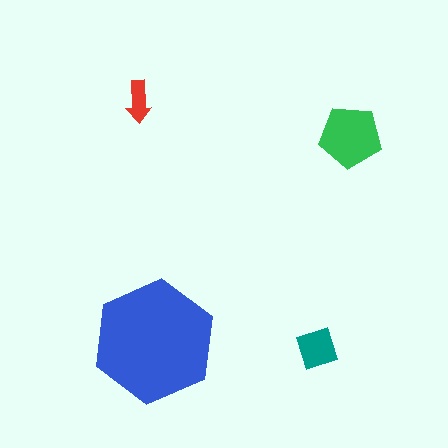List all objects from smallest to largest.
The red arrow, the teal diamond, the green pentagon, the blue hexagon.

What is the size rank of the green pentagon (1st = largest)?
2nd.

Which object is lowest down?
The teal diamond is bottommost.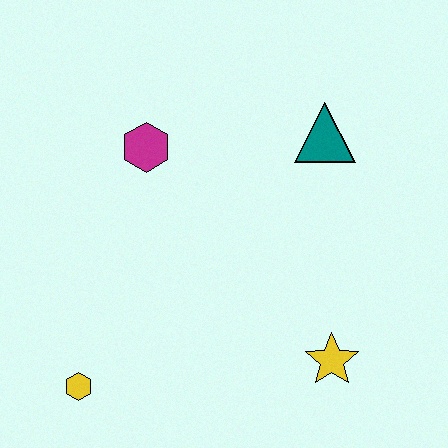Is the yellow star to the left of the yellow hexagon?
No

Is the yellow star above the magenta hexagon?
No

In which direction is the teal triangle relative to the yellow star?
The teal triangle is above the yellow star.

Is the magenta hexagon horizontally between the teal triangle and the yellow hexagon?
Yes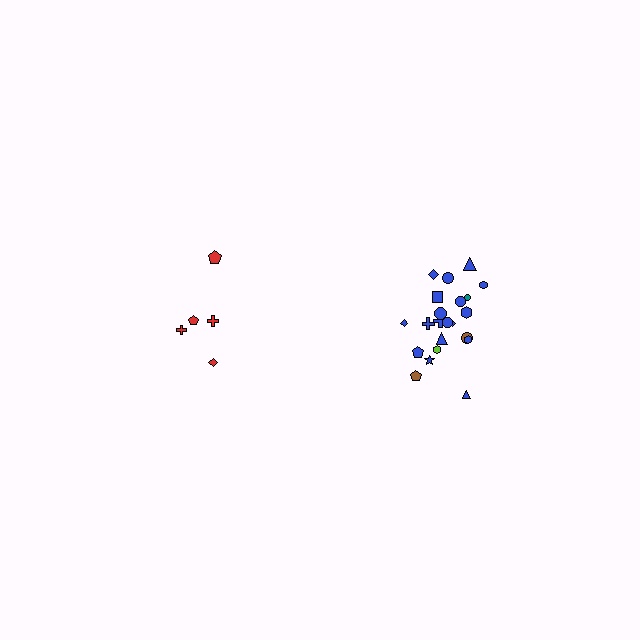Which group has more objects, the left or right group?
The right group.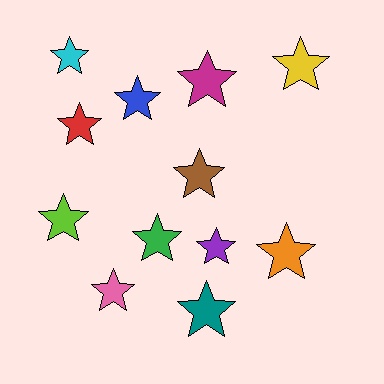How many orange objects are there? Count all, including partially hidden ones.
There is 1 orange object.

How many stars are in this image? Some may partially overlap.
There are 12 stars.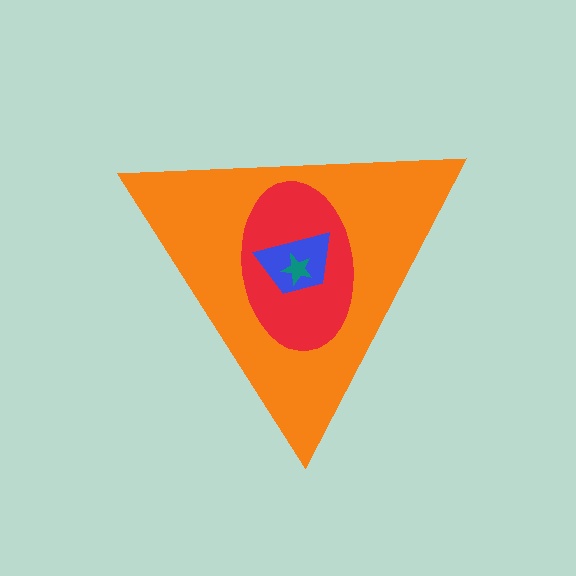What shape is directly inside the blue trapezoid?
The teal star.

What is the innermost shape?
The teal star.